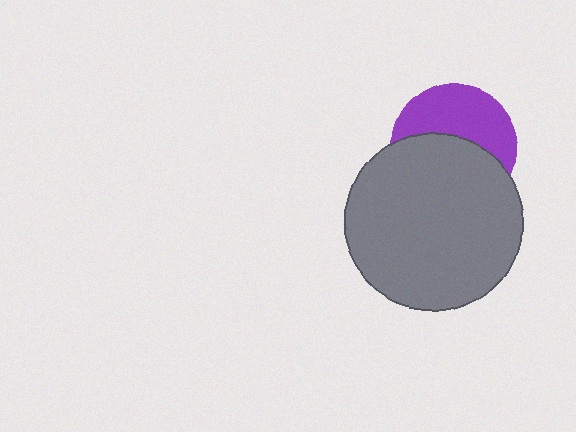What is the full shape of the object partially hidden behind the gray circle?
The partially hidden object is a purple circle.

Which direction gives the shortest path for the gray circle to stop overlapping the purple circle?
Moving down gives the shortest separation.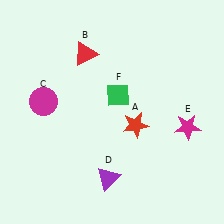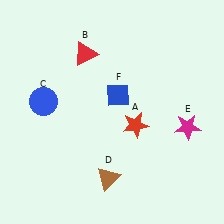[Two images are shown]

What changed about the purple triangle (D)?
In Image 1, D is purple. In Image 2, it changed to brown.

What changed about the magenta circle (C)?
In Image 1, C is magenta. In Image 2, it changed to blue.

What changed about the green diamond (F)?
In Image 1, F is green. In Image 2, it changed to blue.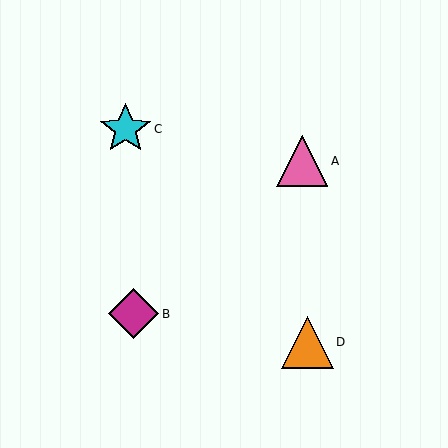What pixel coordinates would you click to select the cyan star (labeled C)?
Click at (126, 129) to select the cyan star C.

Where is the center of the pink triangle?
The center of the pink triangle is at (302, 161).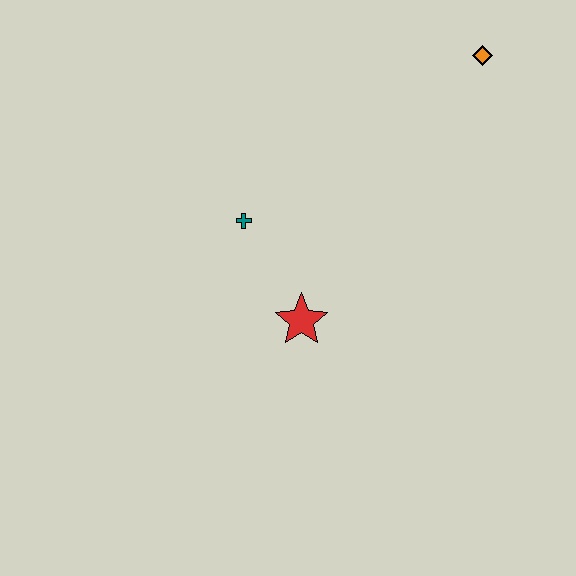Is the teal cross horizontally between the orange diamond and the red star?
No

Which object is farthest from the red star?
The orange diamond is farthest from the red star.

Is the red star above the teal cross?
No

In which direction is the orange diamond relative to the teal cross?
The orange diamond is to the right of the teal cross.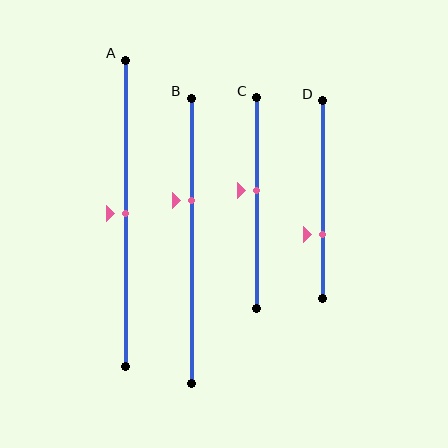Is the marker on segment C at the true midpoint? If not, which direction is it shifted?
No, the marker on segment C is shifted upward by about 6% of the segment length.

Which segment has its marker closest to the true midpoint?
Segment A has its marker closest to the true midpoint.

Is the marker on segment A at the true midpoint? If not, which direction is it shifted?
Yes, the marker on segment A is at the true midpoint.